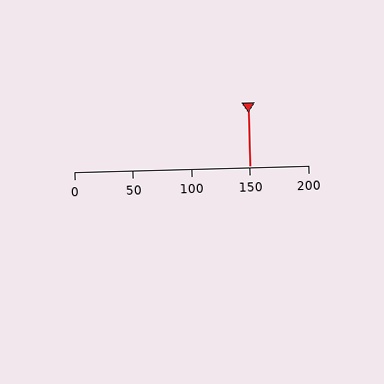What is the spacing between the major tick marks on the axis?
The major ticks are spaced 50 apart.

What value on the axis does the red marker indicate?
The marker indicates approximately 150.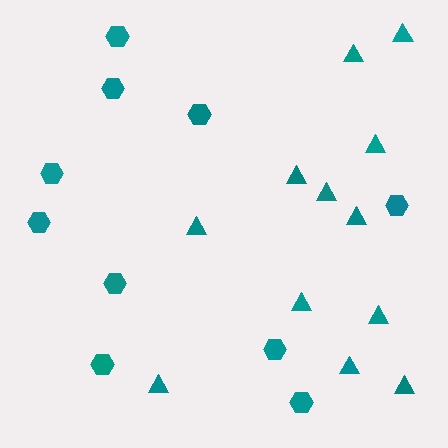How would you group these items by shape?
There are 2 groups: one group of hexagons (10) and one group of triangles (12).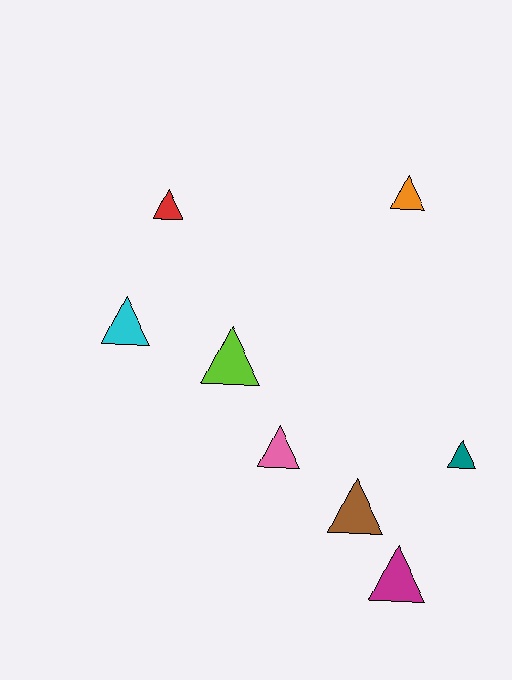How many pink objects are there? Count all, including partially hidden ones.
There is 1 pink object.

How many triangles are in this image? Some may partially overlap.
There are 8 triangles.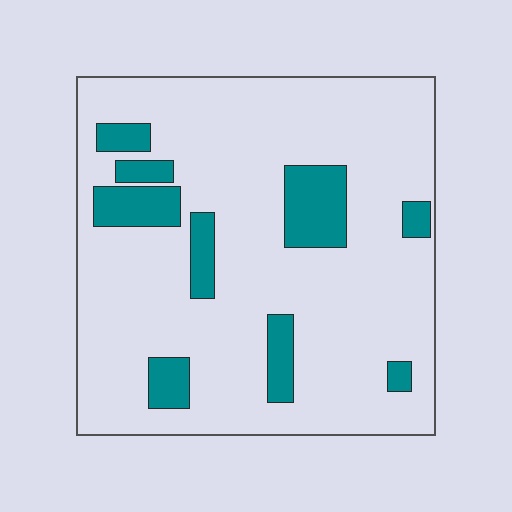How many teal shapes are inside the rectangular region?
9.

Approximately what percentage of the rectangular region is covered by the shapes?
Approximately 15%.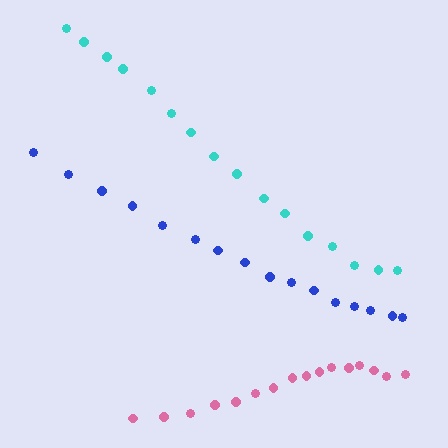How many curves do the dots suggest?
There are 3 distinct paths.